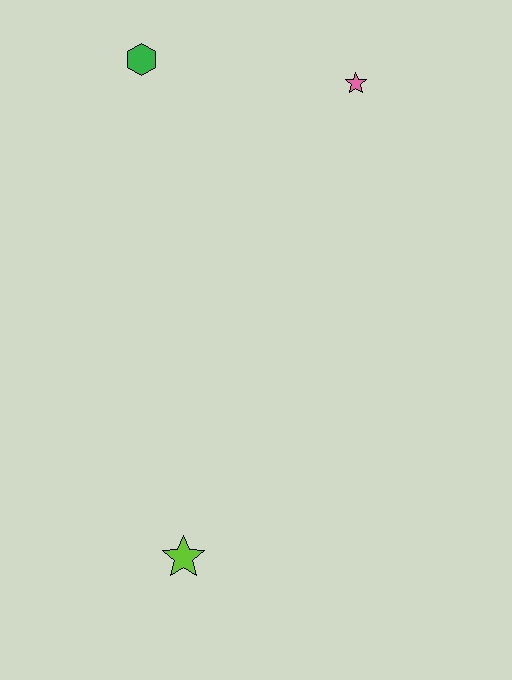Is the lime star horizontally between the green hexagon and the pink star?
Yes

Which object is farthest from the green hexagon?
The lime star is farthest from the green hexagon.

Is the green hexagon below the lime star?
No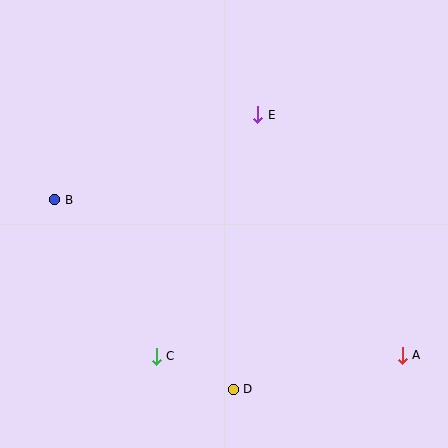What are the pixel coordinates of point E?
Point E is at (258, 115).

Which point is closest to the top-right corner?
Point E is closest to the top-right corner.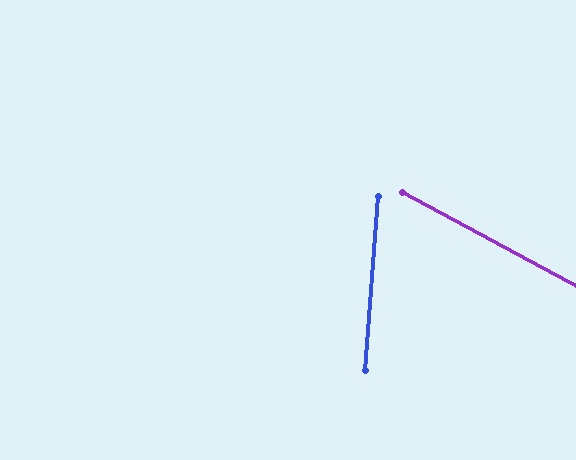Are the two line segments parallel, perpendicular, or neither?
Neither parallel nor perpendicular — they differ by about 66°.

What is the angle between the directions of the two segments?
Approximately 66 degrees.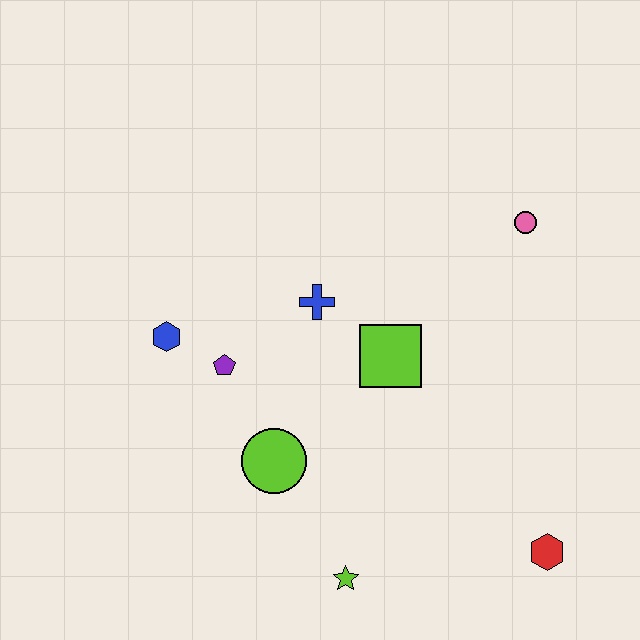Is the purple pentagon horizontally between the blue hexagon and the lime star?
Yes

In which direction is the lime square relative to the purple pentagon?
The lime square is to the right of the purple pentagon.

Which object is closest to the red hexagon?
The lime star is closest to the red hexagon.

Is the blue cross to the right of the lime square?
No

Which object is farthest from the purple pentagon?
The red hexagon is farthest from the purple pentagon.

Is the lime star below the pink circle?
Yes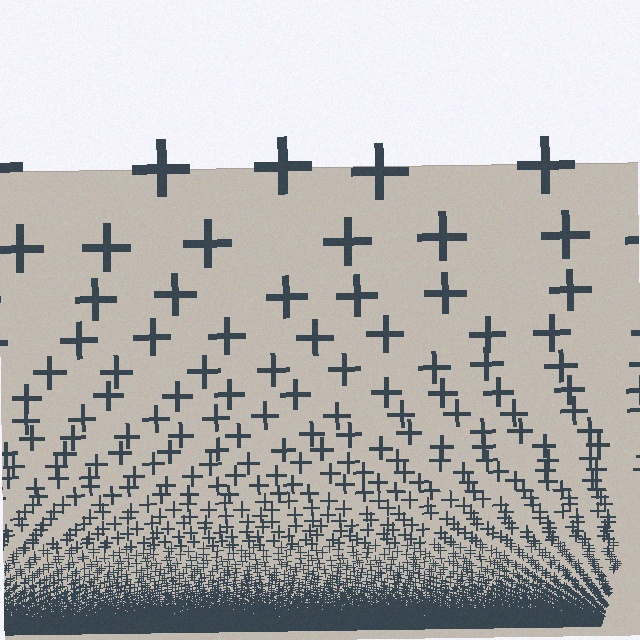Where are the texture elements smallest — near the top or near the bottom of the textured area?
Near the bottom.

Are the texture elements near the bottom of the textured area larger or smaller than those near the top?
Smaller. The gradient is inverted — elements near the bottom are smaller and denser.